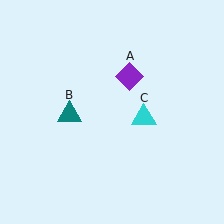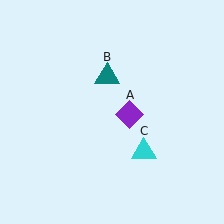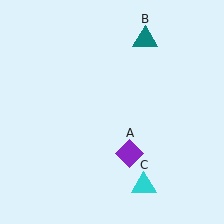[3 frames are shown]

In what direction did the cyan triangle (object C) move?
The cyan triangle (object C) moved down.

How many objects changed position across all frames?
3 objects changed position: purple diamond (object A), teal triangle (object B), cyan triangle (object C).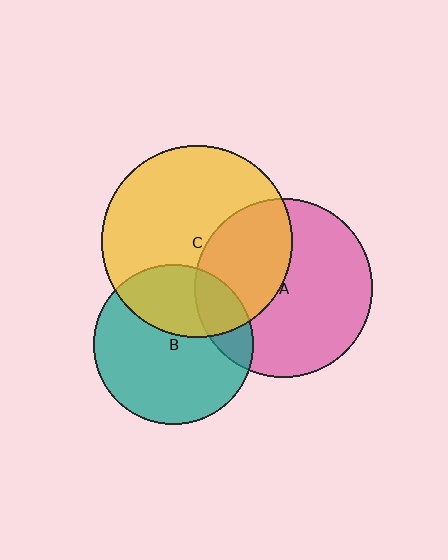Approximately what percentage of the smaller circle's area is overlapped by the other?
Approximately 35%.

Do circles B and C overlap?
Yes.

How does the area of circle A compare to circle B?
Approximately 1.3 times.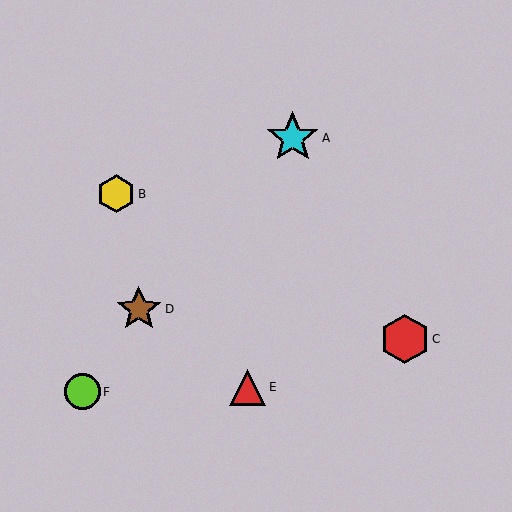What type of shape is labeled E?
Shape E is a red triangle.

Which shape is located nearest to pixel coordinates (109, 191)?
The yellow hexagon (labeled B) at (116, 194) is nearest to that location.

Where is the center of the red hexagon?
The center of the red hexagon is at (405, 339).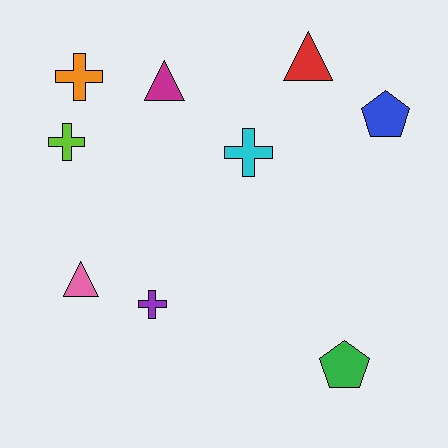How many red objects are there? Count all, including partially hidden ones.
There is 1 red object.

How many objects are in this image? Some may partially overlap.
There are 9 objects.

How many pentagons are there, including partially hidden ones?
There are 2 pentagons.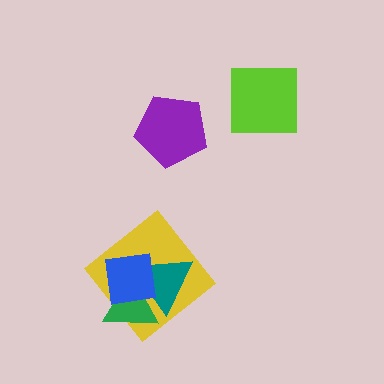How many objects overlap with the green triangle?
3 objects overlap with the green triangle.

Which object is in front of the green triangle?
The blue square is in front of the green triangle.